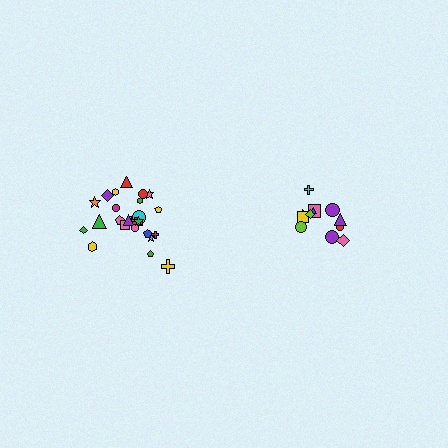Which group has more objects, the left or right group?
The left group.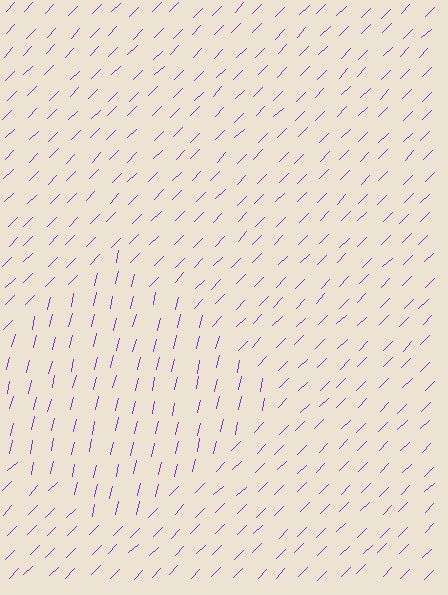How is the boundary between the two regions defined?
The boundary is defined purely by a change in line orientation (approximately 32 degrees difference). All lines are the same color and thickness.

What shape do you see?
I see a diamond.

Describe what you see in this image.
The image is filled with small purple line segments. A diamond region in the image has lines oriented differently from the surrounding lines, creating a visible texture boundary.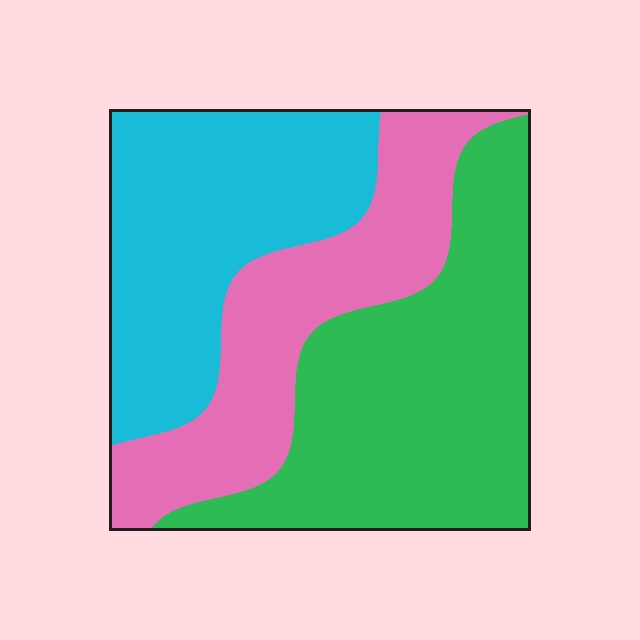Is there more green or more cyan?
Green.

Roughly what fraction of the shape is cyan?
Cyan covers about 30% of the shape.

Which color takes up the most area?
Green, at roughly 40%.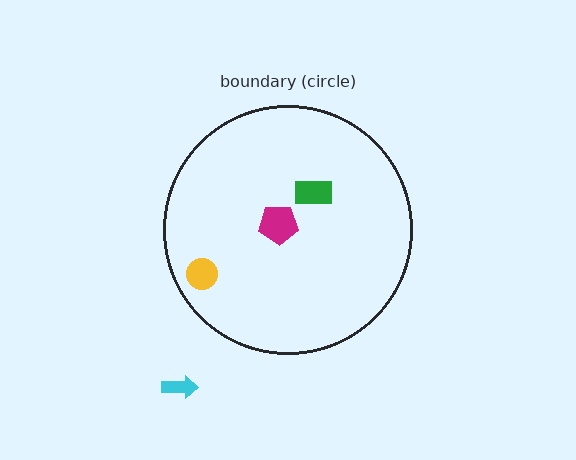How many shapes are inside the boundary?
3 inside, 1 outside.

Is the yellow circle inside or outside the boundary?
Inside.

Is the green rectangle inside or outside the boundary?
Inside.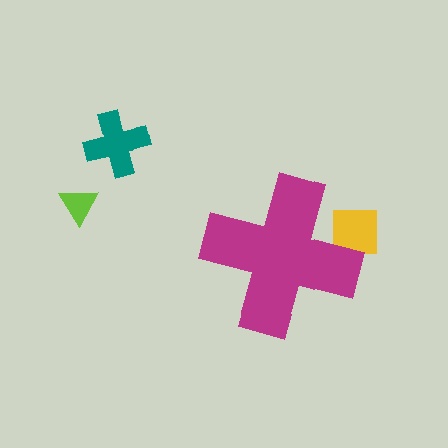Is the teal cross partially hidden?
No, the teal cross is fully visible.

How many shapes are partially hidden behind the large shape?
1 shape is partially hidden.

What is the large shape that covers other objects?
A magenta cross.